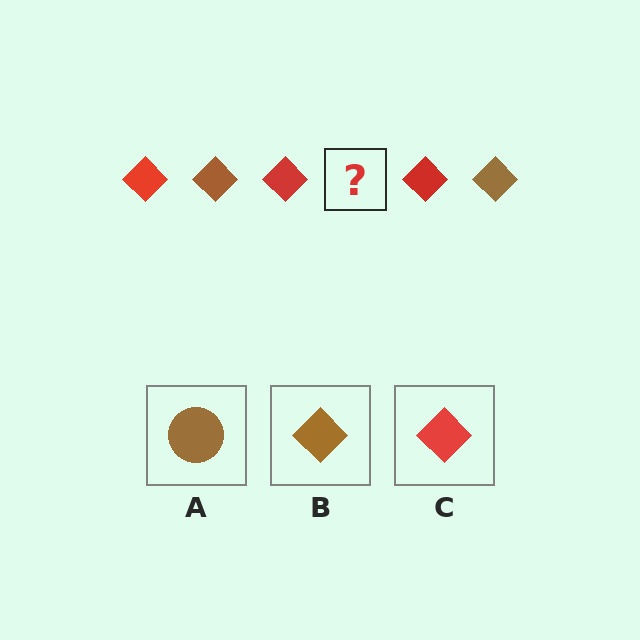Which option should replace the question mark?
Option B.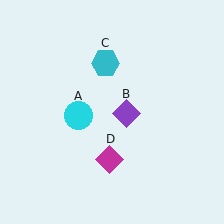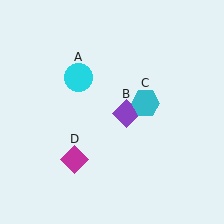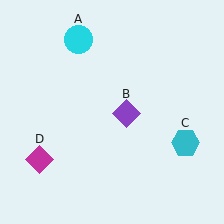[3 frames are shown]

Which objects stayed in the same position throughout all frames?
Purple diamond (object B) remained stationary.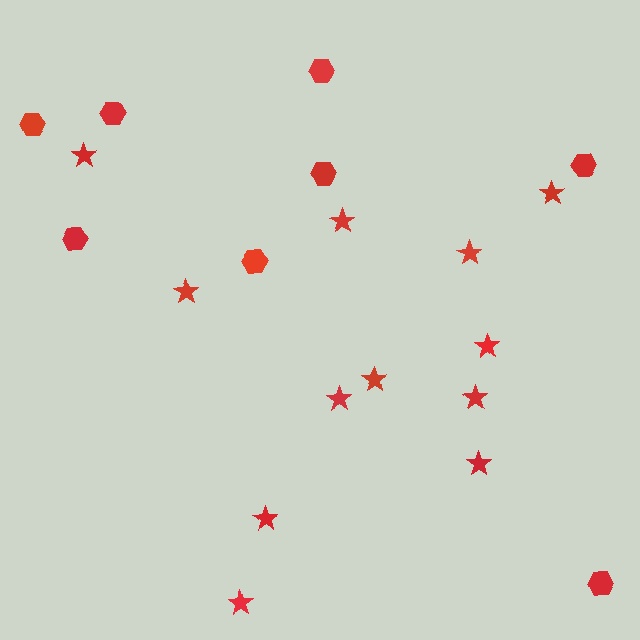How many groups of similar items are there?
There are 2 groups: one group of hexagons (8) and one group of stars (12).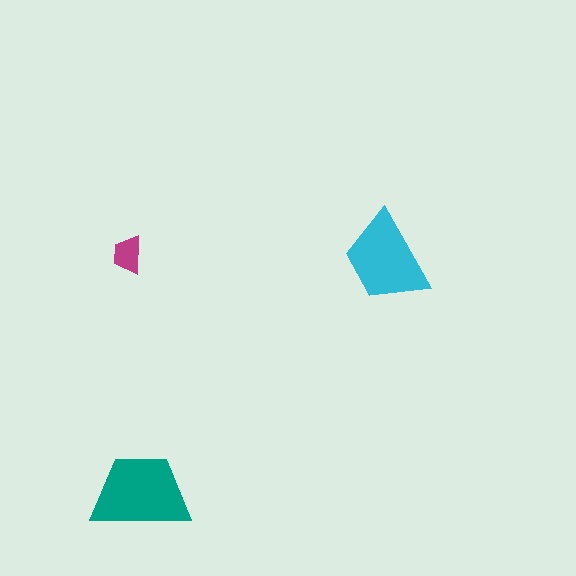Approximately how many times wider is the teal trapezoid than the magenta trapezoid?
About 2.5 times wider.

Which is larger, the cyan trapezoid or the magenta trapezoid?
The cyan one.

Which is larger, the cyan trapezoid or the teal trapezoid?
The teal one.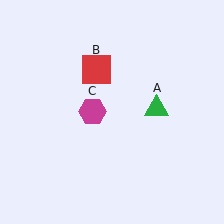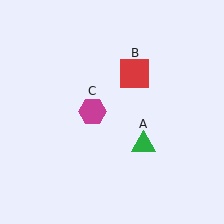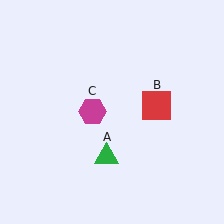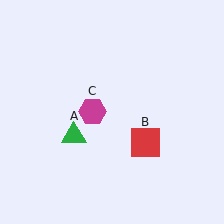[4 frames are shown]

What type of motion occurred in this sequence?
The green triangle (object A), red square (object B) rotated clockwise around the center of the scene.